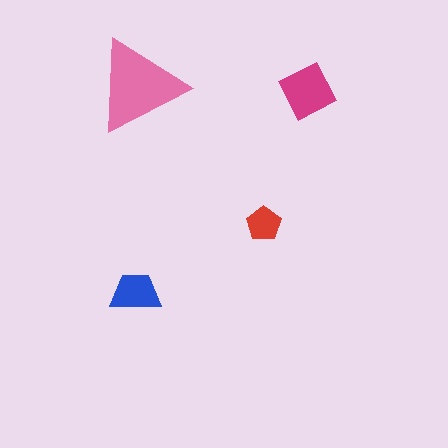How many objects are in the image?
There are 4 objects in the image.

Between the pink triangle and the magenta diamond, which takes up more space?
The pink triangle.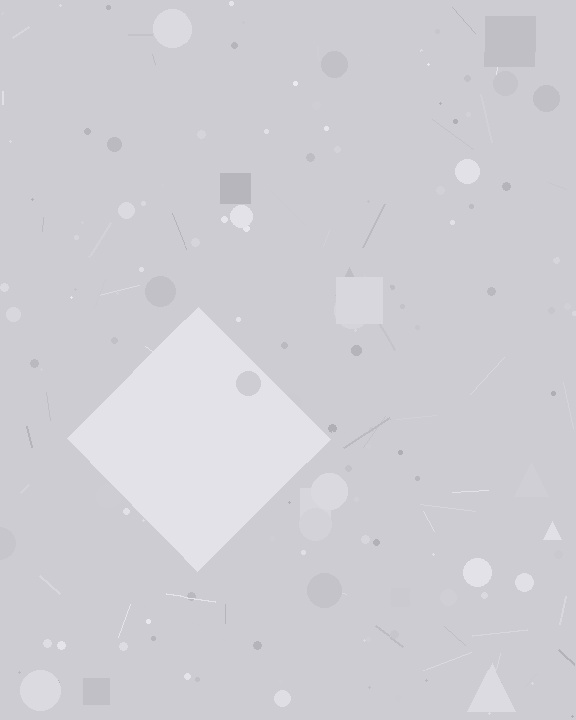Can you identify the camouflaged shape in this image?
The camouflaged shape is a diamond.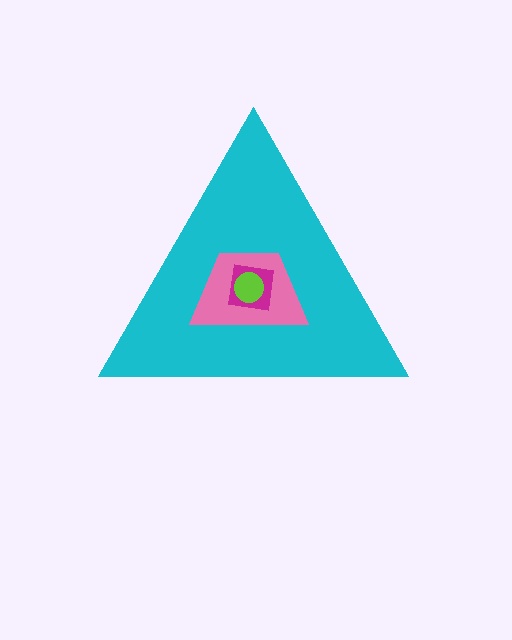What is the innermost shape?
The lime circle.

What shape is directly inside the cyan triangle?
The pink trapezoid.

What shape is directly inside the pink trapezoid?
The magenta square.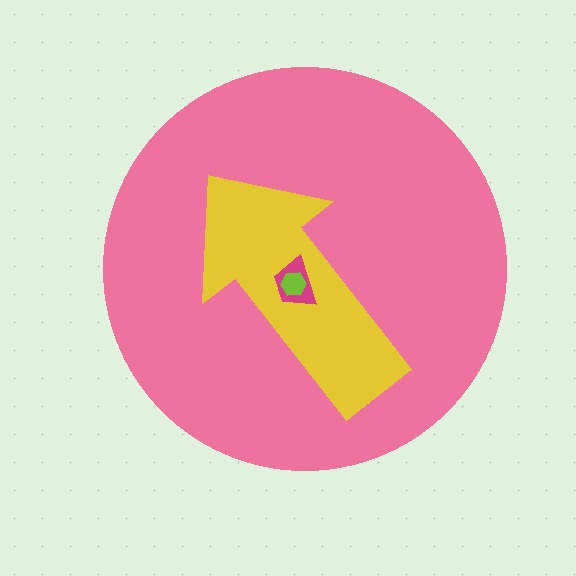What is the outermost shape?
The pink circle.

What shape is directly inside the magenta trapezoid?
The lime hexagon.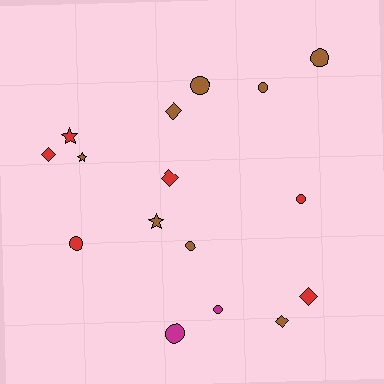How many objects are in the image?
There are 16 objects.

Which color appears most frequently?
Brown, with 8 objects.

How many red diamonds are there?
There are 3 red diamonds.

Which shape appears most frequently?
Circle, with 8 objects.